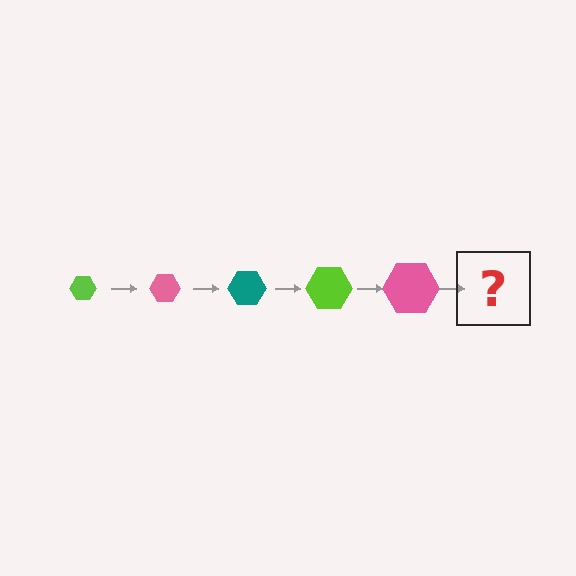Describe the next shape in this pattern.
It should be a teal hexagon, larger than the previous one.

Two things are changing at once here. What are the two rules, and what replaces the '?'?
The two rules are that the hexagon grows larger each step and the color cycles through lime, pink, and teal. The '?' should be a teal hexagon, larger than the previous one.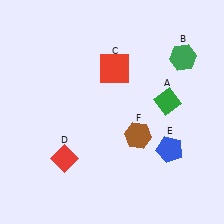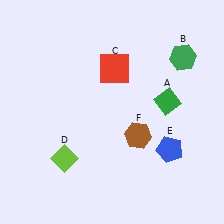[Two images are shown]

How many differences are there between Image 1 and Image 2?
There is 1 difference between the two images.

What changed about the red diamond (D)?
In Image 1, D is red. In Image 2, it changed to lime.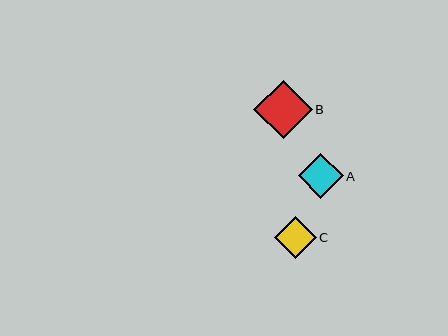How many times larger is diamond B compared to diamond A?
Diamond B is approximately 1.3 times the size of diamond A.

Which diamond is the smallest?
Diamond C is the smallest with a size of approximately 42 pixels.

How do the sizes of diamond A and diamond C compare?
Diamond A and diamond C are approximately the same size.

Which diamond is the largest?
Diamond B is the largest with a size of approximately 58 pixels.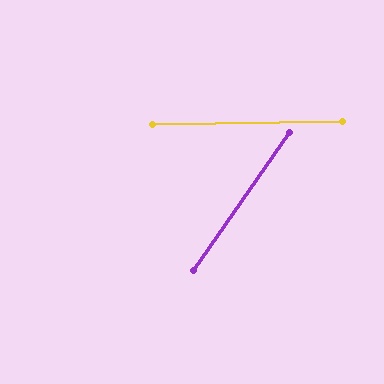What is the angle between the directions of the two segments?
Approximately 54 degrees.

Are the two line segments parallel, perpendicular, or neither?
Neither parallel nor perpendicular — they differ by about 54°.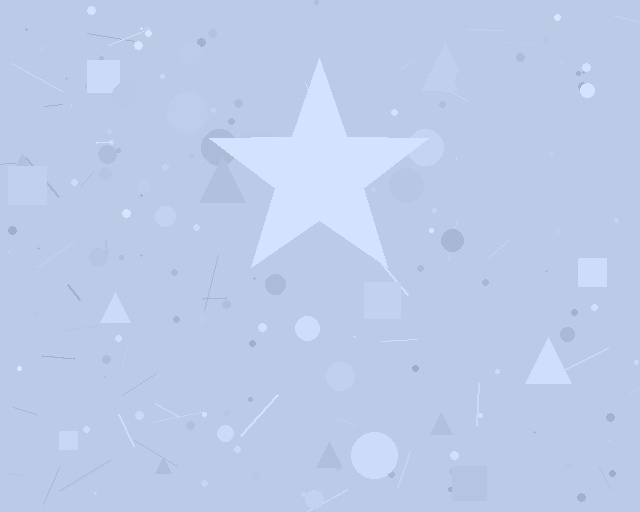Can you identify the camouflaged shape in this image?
The camouflaged shape is a star.